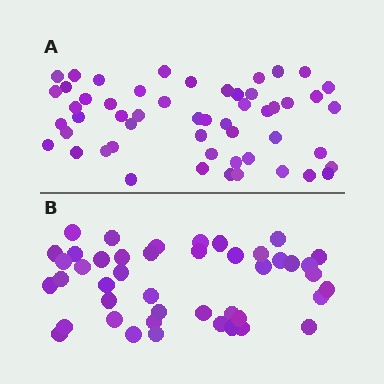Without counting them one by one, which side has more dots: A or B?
Region A (the top region) has more dots.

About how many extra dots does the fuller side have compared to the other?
Region A has roughly 8 or so more dots than region B.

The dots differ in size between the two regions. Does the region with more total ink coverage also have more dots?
No. Region B has more total ink coverage because its dots are larger, but region A actually contains more individual dots. Total area can be misleading — the number of items is what matters here.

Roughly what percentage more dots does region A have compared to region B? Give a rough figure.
About 20% more.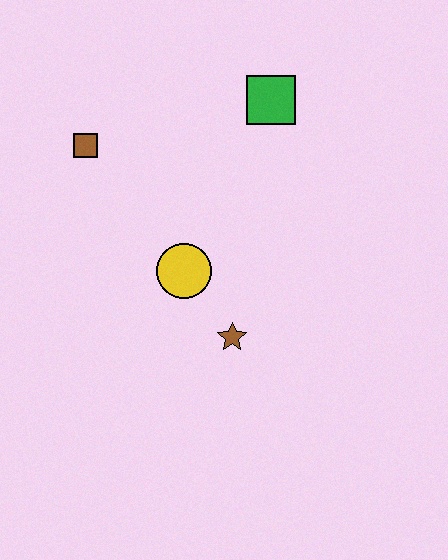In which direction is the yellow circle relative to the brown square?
The yellow circle is below the brown square.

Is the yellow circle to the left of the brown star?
Yes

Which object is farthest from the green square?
The brown star is farthest from the green square.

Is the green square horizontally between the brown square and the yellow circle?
No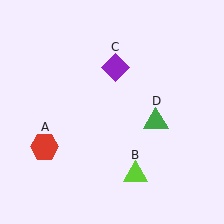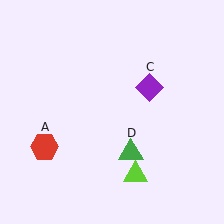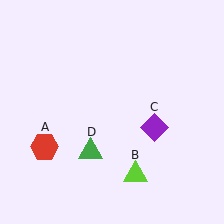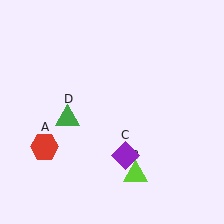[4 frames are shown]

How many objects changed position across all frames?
2 objects changed position: purple diamond (object C), green triangle (object D).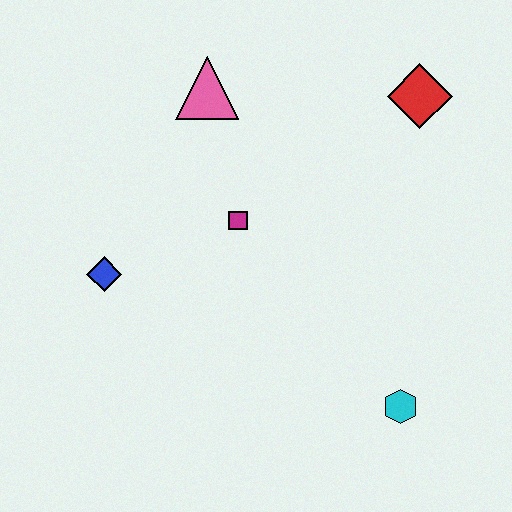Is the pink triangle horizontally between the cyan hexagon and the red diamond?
No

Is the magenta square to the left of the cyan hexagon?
Yes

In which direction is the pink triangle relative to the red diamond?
The pink triangle is to the left of the red diamond.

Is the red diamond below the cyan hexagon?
No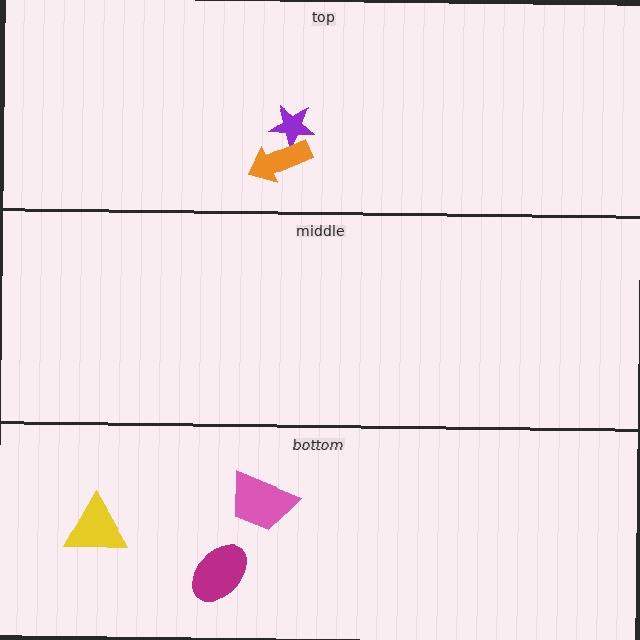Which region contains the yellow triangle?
The bottom region.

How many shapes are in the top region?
2.